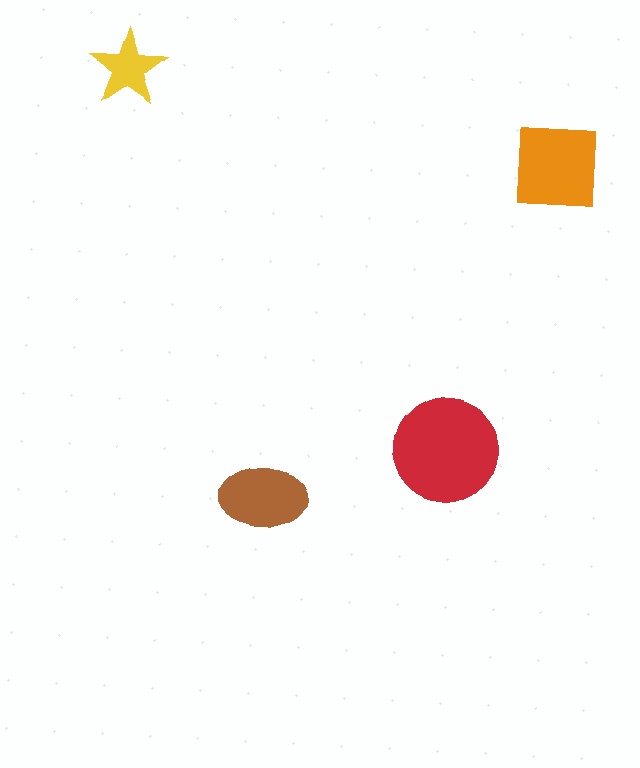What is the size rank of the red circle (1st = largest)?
1st.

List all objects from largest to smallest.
The red circle, the orange square, the brown ellipse, the yellow star.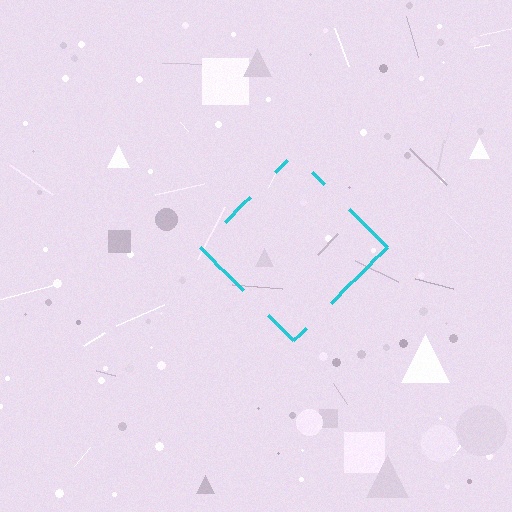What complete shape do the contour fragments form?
The contour fragments form a diamond.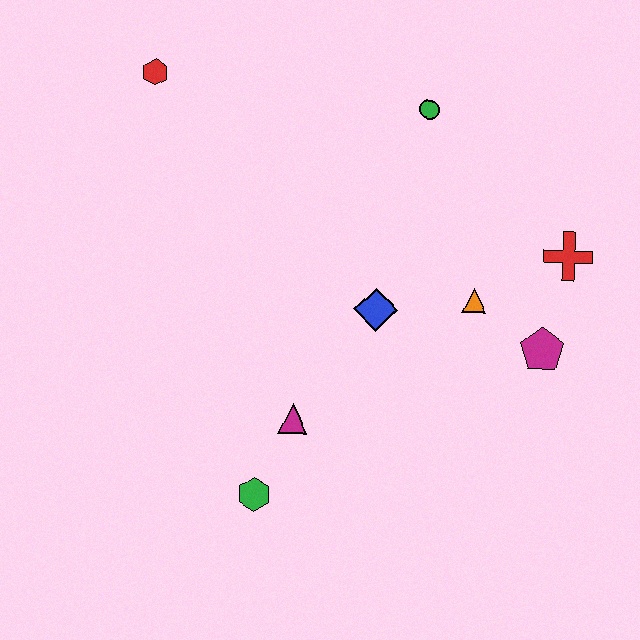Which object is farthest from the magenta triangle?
The red hexagon is farthest from the magenta triangle.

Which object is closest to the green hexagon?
The magenta triangle is closest to the green hexagon.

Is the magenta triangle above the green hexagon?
Yes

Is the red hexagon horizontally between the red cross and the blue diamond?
No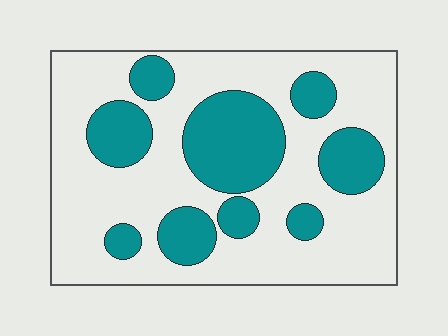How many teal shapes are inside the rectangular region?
9.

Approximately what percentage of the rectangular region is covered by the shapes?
Approximately 30%.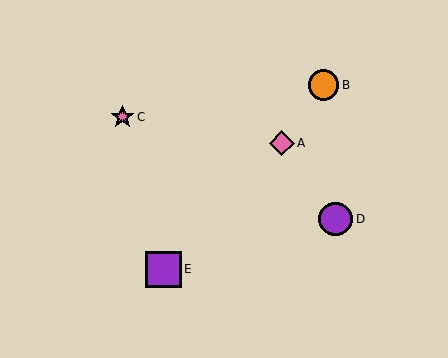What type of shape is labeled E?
Shape E is a purple square.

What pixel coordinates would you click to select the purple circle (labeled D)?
Click at (336, 219) to select the purple circle D.